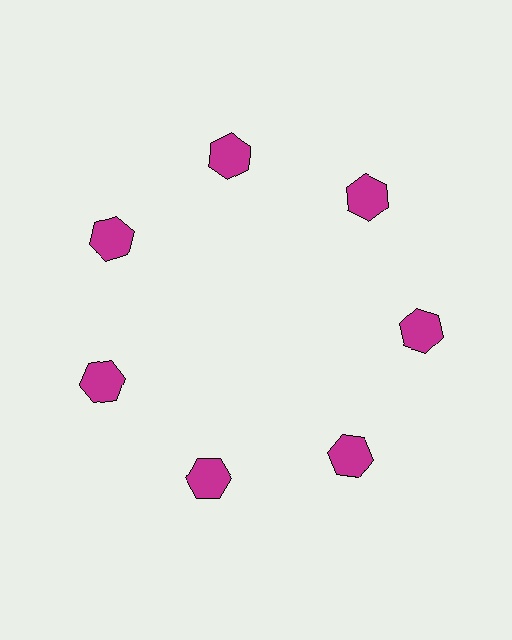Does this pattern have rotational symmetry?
Yes, this pattern has 7-fold rotational symmetry. It looks the same after rotating 51 degrees around the center.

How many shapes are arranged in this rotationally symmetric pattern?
There are 7 shapes, arranged in 7 groups of 1.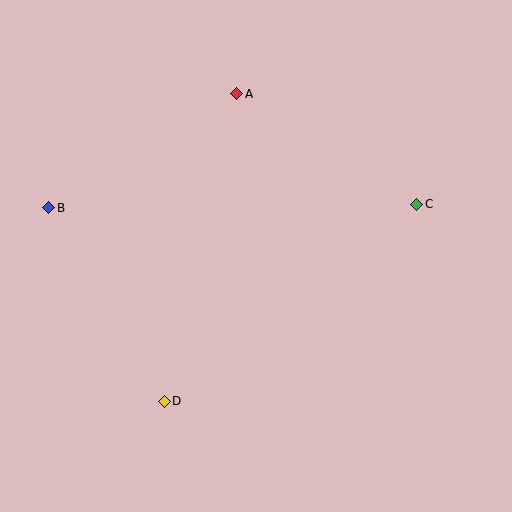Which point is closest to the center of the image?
Point A at (237, 94) is closest to the center.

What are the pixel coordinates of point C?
Point C is at (417, 204).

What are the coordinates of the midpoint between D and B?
The midpoint between D and B is at (106, 305).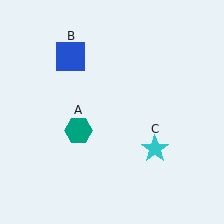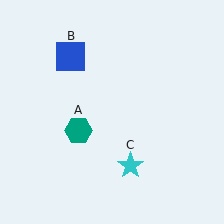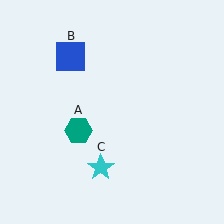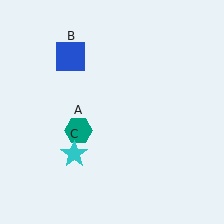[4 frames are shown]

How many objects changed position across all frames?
1 object changed position: cyan star (object C).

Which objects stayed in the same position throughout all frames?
Teal hexagon (object A) and blue square (object B) remained stationary.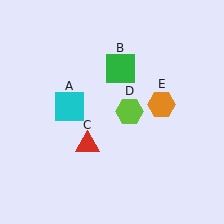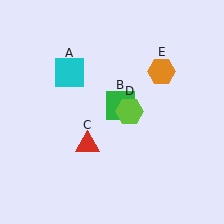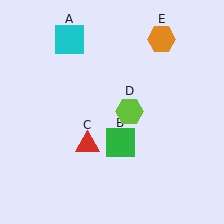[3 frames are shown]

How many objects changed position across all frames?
3 objects changed position: cyan square (object A), green square (object B), orange hexagon (object E).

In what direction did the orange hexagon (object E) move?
The orange hexagon (object E) moved up.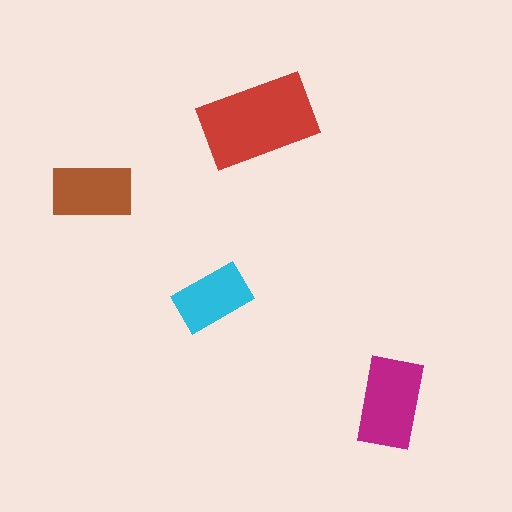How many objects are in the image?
There are 4 objects in the image.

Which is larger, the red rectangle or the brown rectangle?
The red one.